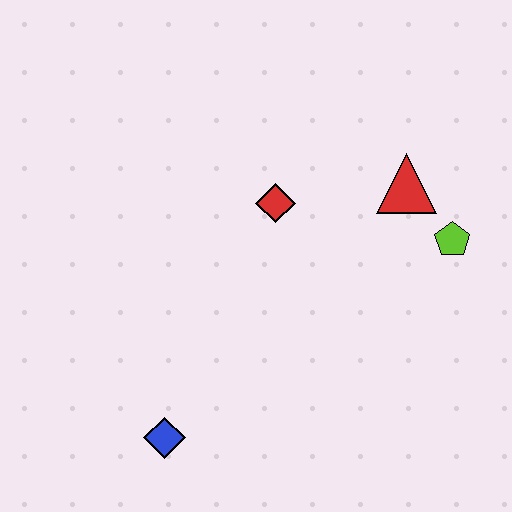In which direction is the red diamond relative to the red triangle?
The red diamond is to the left of the red triangle.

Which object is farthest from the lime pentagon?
The blue diamond is farthest from the lime pentagon.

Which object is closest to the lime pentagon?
The red triangle is closest to the lime pentagon.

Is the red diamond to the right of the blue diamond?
Yes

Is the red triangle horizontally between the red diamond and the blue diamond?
No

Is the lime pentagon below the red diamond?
Yes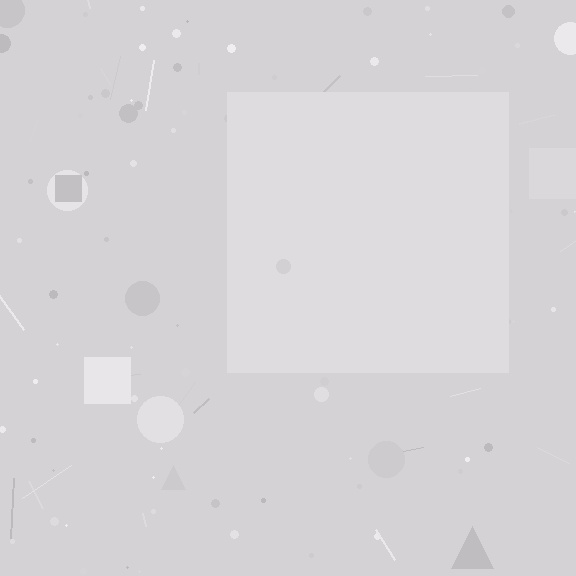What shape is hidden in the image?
A square is hidden in the image.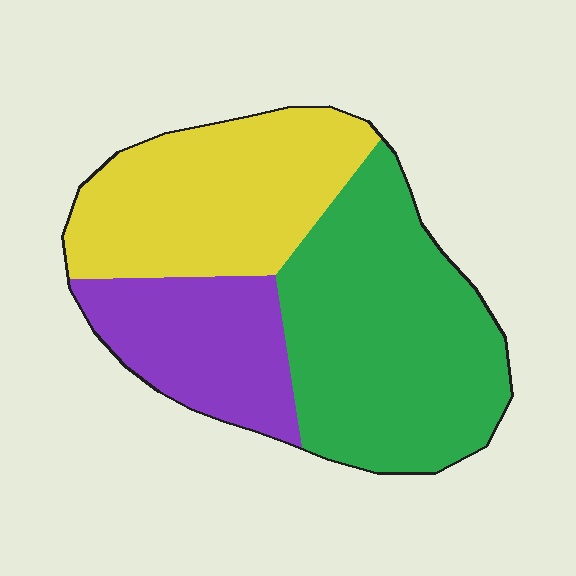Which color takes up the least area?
Purple, at roughly 20%.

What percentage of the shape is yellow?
Yellow covers about 35% of the shape.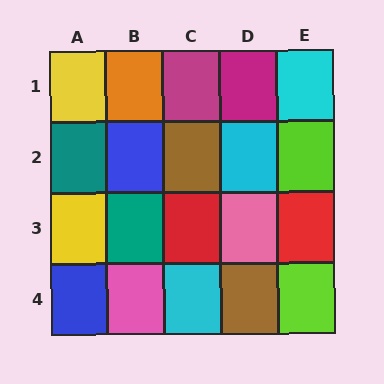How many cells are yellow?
2 cells are yellow.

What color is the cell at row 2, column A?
Teal.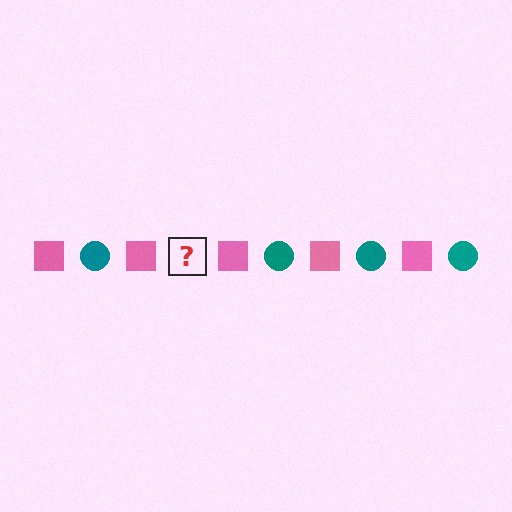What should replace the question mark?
The question mark should be replaced with a teal circle.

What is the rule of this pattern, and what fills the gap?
The rule is that the pattern alternates between pink square and teal circle. The gap should be filled with a teal circle.